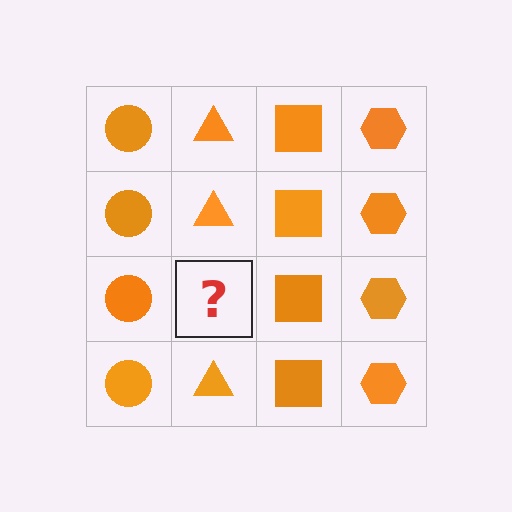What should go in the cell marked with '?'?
The missing cell should contain an orange triangle.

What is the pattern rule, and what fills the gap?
The rule is that each column has a consistent shape. The gap should be filled with an orange triangle.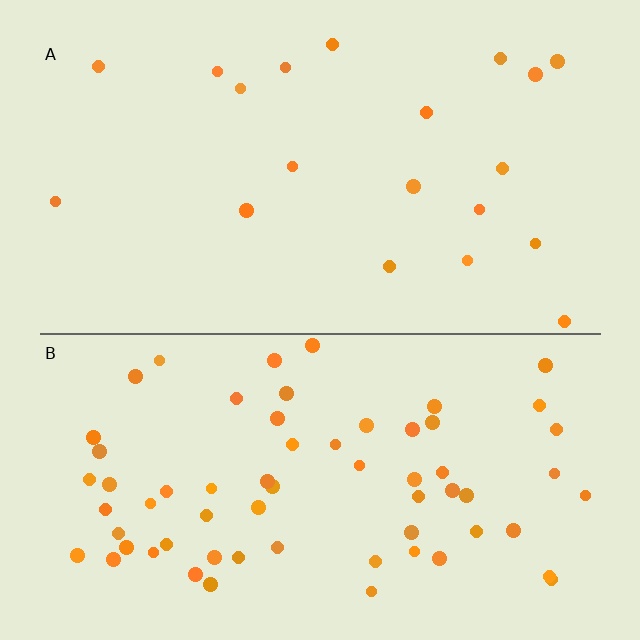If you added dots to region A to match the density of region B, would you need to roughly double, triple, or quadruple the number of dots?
Approximately triple.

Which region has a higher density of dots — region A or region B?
B (the bottom).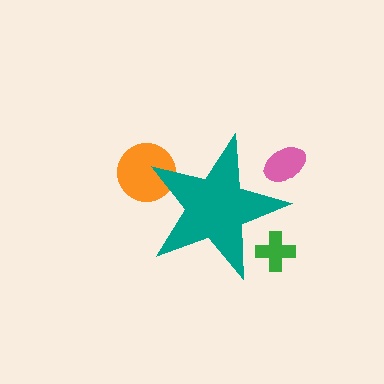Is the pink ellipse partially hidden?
Yes, the pink ellipse is partially hidden behind the teal star.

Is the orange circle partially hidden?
Yes, the orange circle is partially hidden behind the teal star.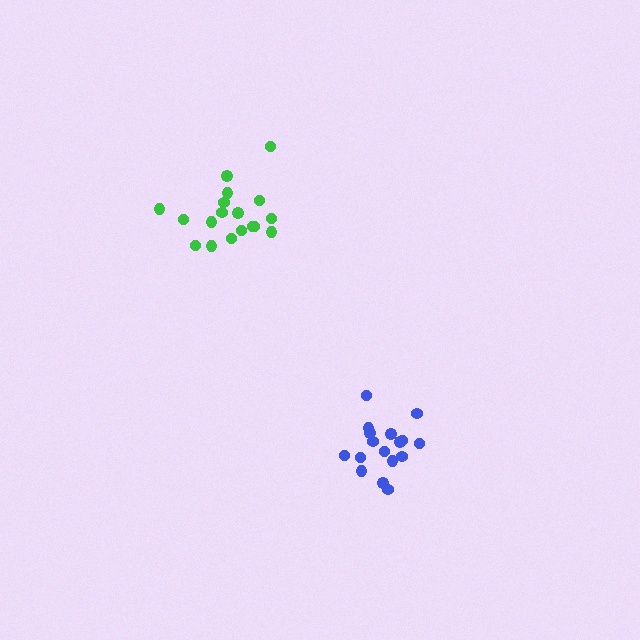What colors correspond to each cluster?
The clusters are colored: blue, green.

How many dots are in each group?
Group 1: 17 dots, Group 2: 18 dots (35 total).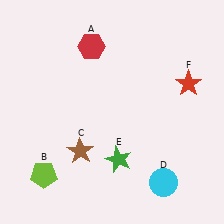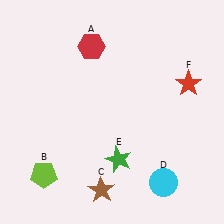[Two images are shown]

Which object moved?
The brown star (C) moved down.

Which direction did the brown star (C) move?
The brown star (C) moved down.